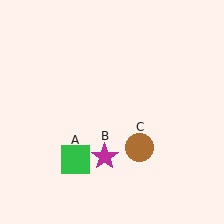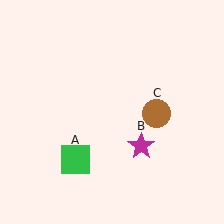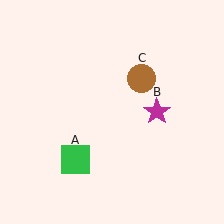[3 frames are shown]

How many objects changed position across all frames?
2 objects changed position: magenta star (object B), brown circle (object C).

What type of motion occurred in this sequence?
The magenta star (object B), brown circle (object C) rotated counterclockwise around the center of the scene.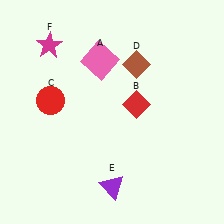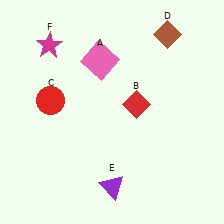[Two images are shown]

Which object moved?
The brown diamond (D) moved right.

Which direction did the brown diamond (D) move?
The brown diamond (D) moved right.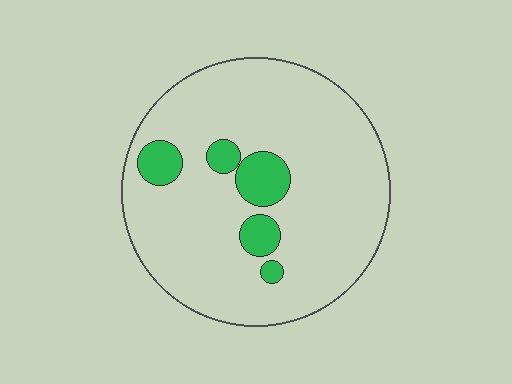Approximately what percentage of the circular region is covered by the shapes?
Approximately 10%.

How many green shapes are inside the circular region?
5.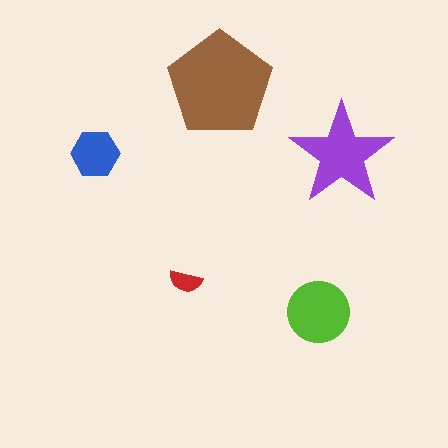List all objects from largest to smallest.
The brown pentagon, the purple star, the lime circle, the blue hexagon, the red semicircle.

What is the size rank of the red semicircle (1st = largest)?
5th.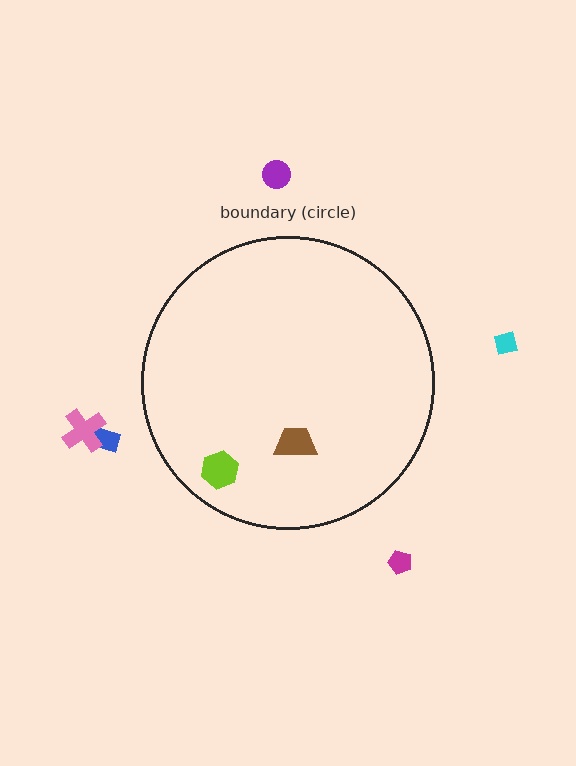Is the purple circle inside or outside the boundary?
Outside.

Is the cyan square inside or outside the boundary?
Outside.